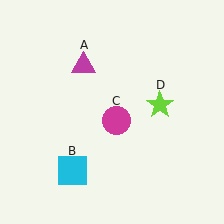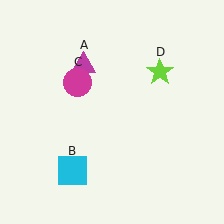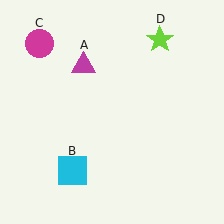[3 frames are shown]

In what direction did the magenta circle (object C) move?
The magenta circle (object C) moved up and to the left.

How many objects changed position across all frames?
2 objects changed position: magenta circle (object C), lime star (object D).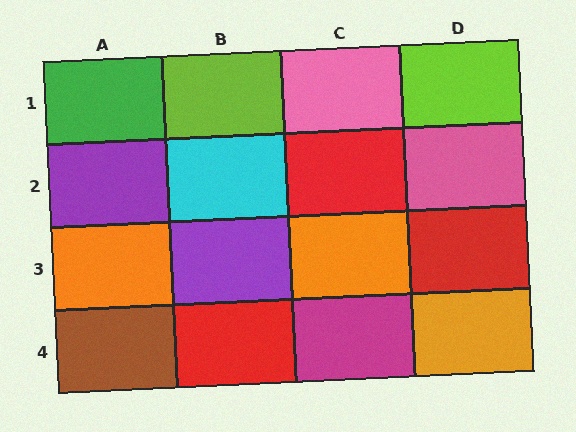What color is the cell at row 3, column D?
Red.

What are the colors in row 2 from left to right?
Purple, cyan, red, pink.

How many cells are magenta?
1 cell is magenta.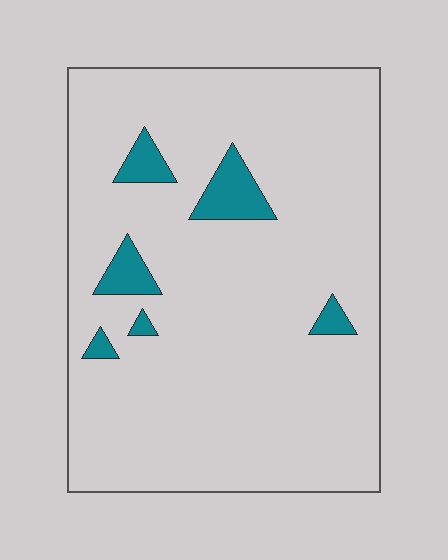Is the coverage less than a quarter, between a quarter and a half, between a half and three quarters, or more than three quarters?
Less than a quarter.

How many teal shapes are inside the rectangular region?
6.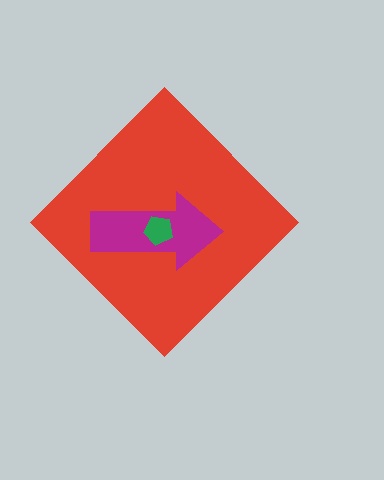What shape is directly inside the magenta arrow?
The green pentagon.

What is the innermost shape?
The green pentagon.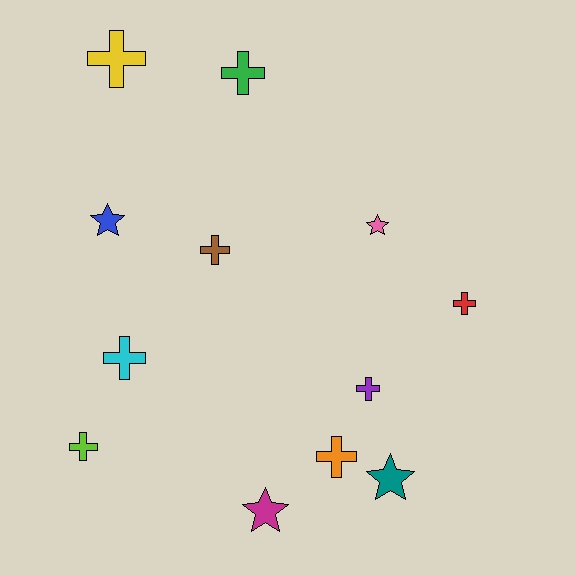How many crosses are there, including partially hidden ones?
There are 8 crosses.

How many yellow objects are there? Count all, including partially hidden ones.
There is 1 yellow object.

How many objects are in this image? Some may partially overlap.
There are 12 objects.